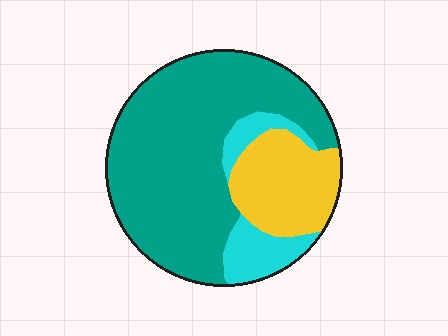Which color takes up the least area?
Cyan, at roughly 15%.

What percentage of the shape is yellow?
Yellow takes up about one fifth (1/5) of the shape.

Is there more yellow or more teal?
Teal.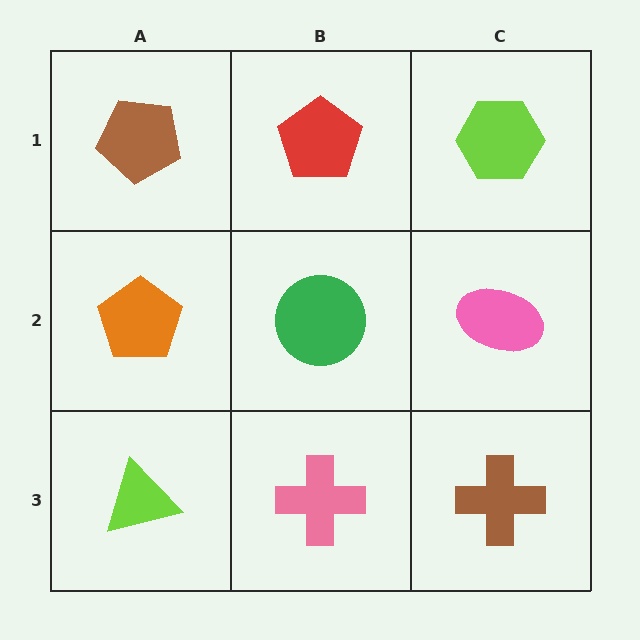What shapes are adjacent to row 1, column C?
A pink ellipse (row 2, column C), a red pentagon (row 1, column B).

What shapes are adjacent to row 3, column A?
An orange pentagon (row 2, column A), a pink cross (row 3, column B).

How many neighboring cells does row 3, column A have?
2.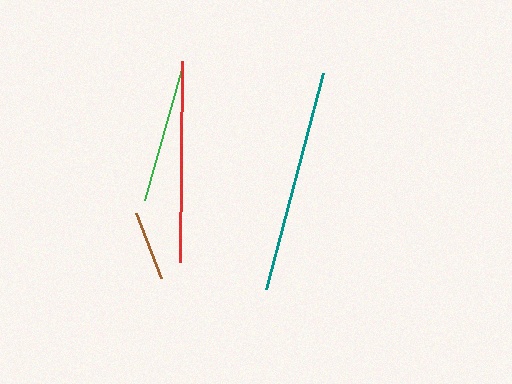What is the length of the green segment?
The green segment is approximately 136 pixels long.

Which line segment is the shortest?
The brown line is the shortest at approximately 69 pixels.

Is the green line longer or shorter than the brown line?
The green line is longer than the brown line.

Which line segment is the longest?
The teal line is the longest at approximately 224 pixels.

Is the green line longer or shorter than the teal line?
The teal line is longer than the green line.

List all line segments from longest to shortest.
From longest to shortest: teal, red, green, brown.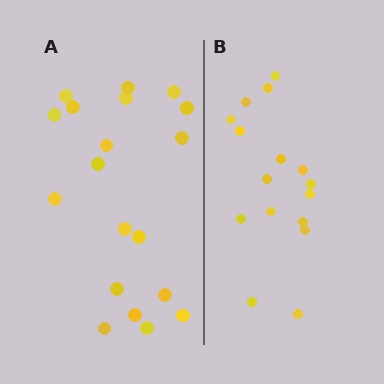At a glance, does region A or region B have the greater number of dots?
Region A (the left region) has more dots.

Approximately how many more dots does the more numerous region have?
Region A has just a few more — roughly 2 or 3 more dots than region B.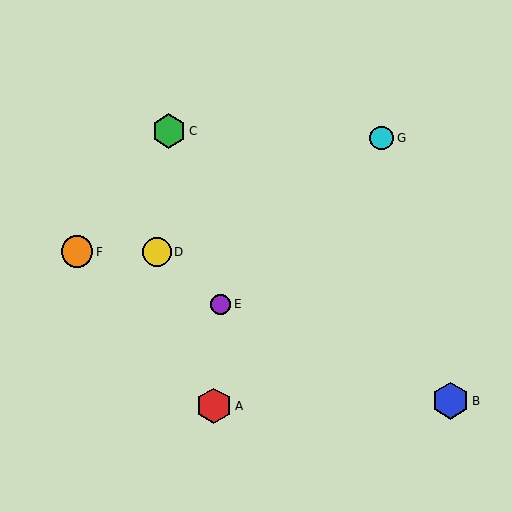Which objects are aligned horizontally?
Objects D, F are aligned horizontally.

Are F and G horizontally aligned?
No, F is at y≈252 and G is at y≈138.